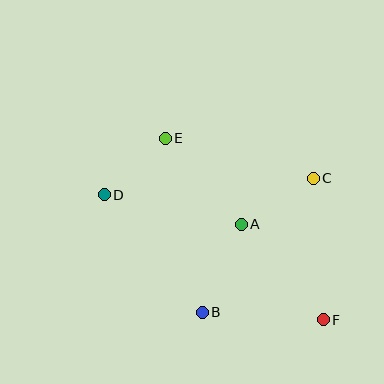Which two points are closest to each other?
Points D and E are closest to each other.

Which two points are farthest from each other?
Points D and F are farthest from each other.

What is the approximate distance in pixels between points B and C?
The distance between B and C is approximately 174 pixels.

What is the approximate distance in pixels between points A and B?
The distance between A and B is approximately 96 pixels.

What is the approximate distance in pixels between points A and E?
The distance between A and E is approximately 115 pixels.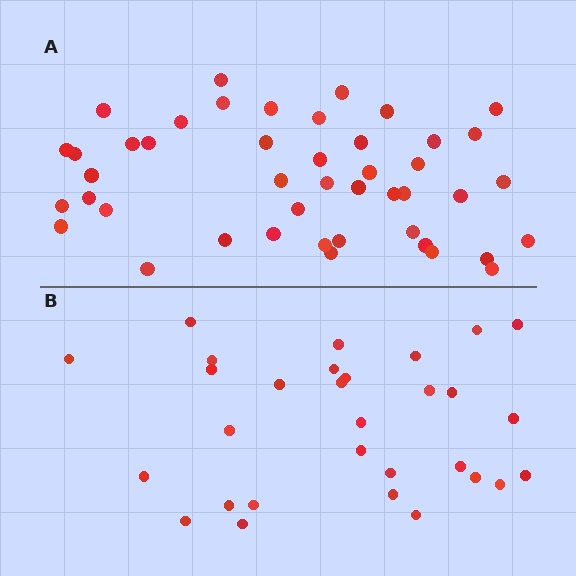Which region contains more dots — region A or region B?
Region A (the top region) has more dots.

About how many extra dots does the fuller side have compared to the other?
Region A has approximately 15 more dots than region B.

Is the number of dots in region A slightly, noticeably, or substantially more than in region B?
Region A has substantially more. The ratio is roughly 1.5 to 1.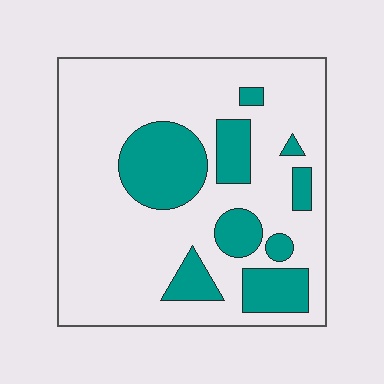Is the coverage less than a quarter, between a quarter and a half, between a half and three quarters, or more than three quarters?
Less than a quarter.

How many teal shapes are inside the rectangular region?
9.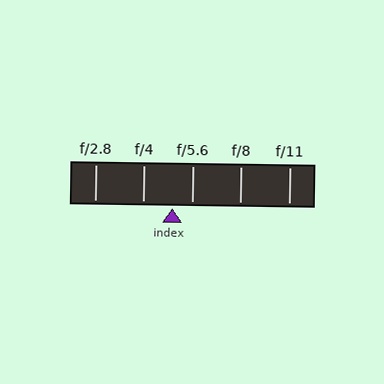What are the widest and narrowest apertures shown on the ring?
The widest aperture shown is f/2.8 and the narrowest is f/11.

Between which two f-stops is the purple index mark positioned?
The index mark is between f/4 and f/5.6.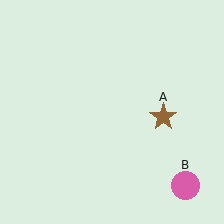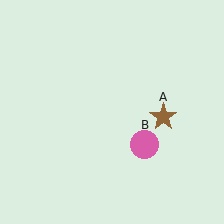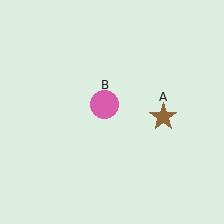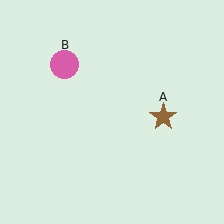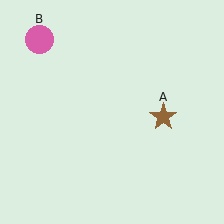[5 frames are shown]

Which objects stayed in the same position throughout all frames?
Brown star (object A) remained stationary.